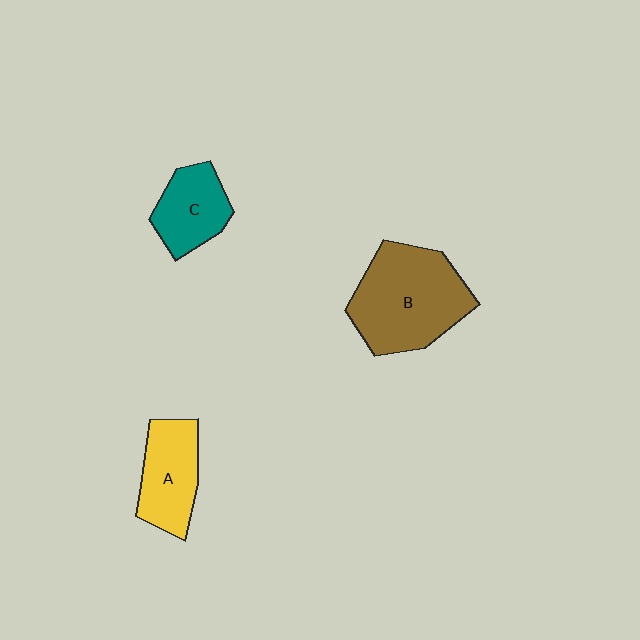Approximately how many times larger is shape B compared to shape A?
Approximately 1.7 times.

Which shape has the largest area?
Shape B (brown).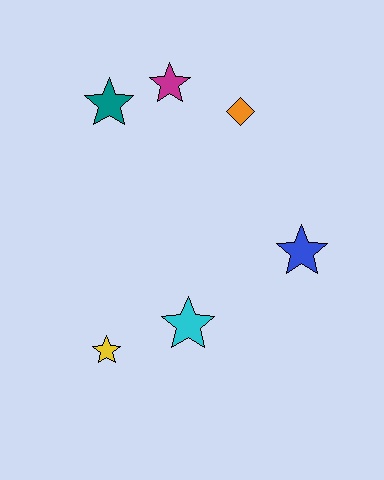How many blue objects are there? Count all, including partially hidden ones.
There is 1 blue object.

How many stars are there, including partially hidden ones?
There are 5 stars.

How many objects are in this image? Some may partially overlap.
There are 6 objects.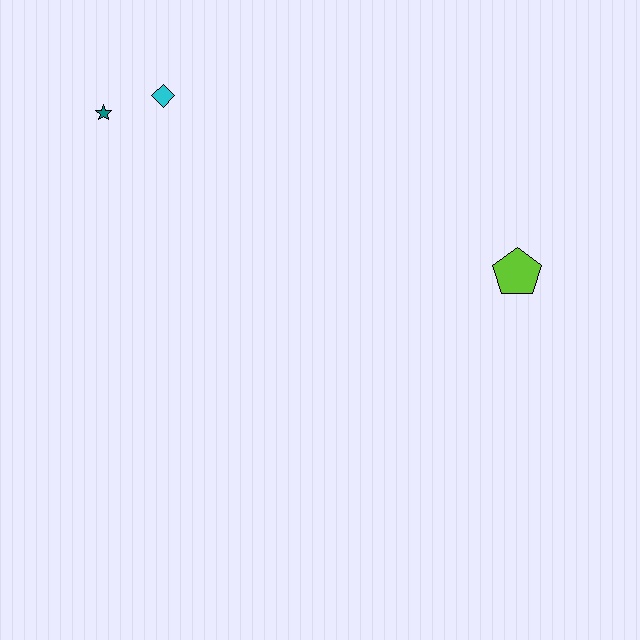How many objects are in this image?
There are 3 objects.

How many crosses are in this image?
There are no crosses.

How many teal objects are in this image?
There is 1 teal object.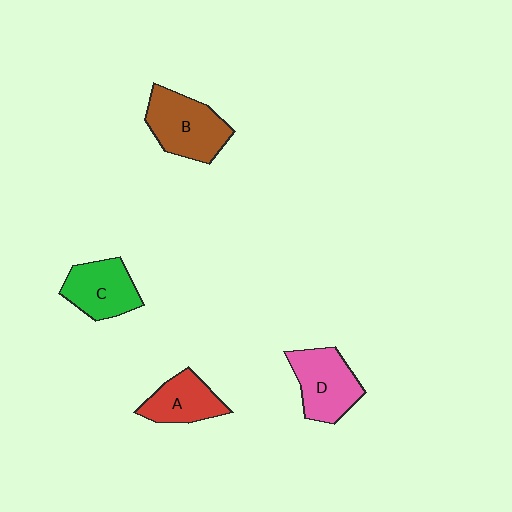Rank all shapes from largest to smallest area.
From largest to smallest: B (brown), D (pink), C (green), A (red).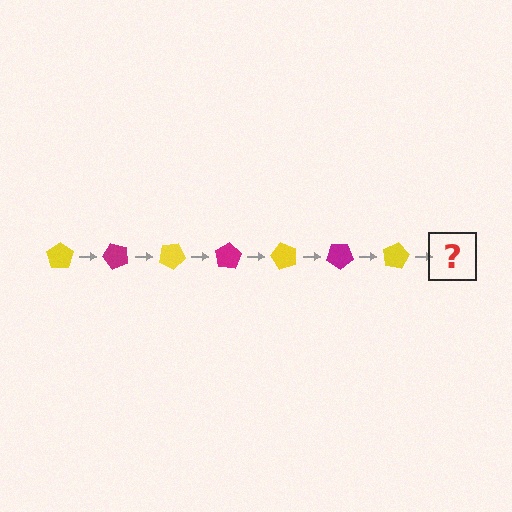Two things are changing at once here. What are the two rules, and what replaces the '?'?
The two rules are that it rotates 50 degrees each step and the color cycles through yellow and magenta. The '?' should be a magenta pentagon, rotated 350 degrees from the start.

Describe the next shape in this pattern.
It should be a magenta pentagon, rotated 350 degrees from the start.